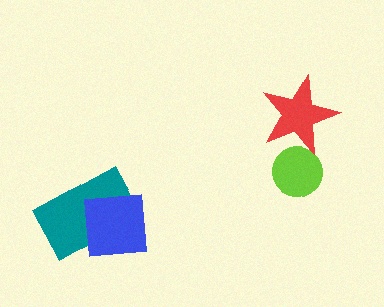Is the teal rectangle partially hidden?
Yes, it is partially covered by another shape.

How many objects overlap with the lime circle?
1 object overlaps with the lime circle.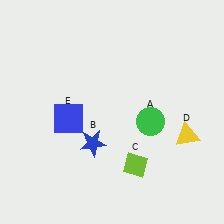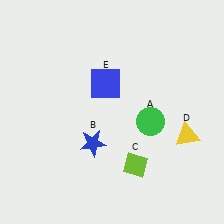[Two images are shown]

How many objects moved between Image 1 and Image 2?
1 object moved between the two images.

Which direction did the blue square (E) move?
The blue square (E) moved right.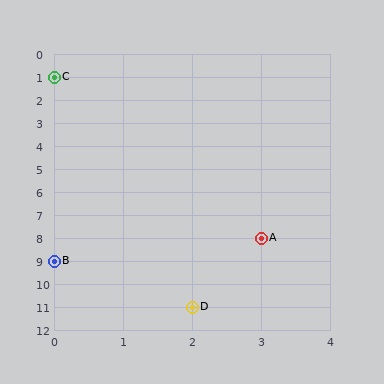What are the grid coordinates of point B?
Point B is at grid coordinates (0, 9).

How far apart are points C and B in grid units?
Points C and B are 8 rows apart.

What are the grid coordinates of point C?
Point C is at grid coordinates (0, 1).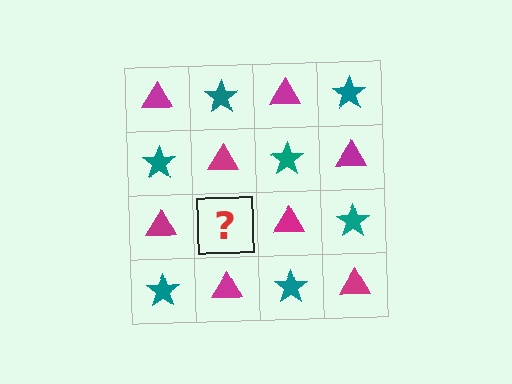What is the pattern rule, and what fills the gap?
The rule is that it alternates magenta triangle and teal star in a checkerboard pattern. The gap should be filled with a teal star.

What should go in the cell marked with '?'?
The missing cell should contain a teal star.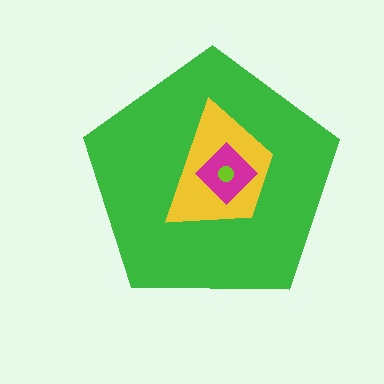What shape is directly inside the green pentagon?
The yellow trapezoid.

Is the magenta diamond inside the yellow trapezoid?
Yes.